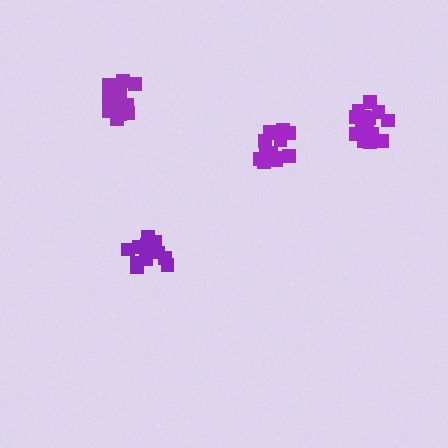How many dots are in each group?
Group 1: 12 dots, Group 2: 13 dots, Group 3: 16 dots, Group 4: 17 dots (58 total).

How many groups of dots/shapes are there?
There are 4 groups.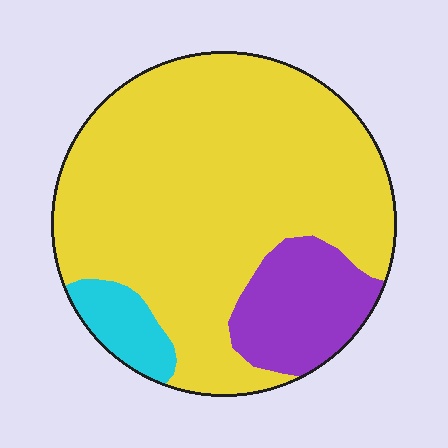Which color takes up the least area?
Cyan, at roughly 5%.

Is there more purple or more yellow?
Yellow.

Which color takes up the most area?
Yellow, at roughly 75%.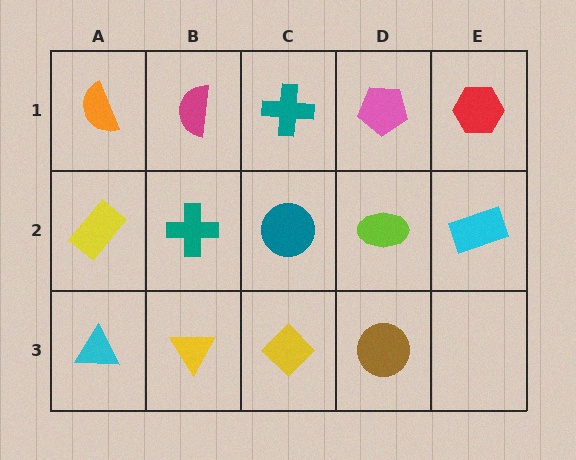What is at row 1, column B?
A magenta semicircle.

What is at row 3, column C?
A yellow diamond.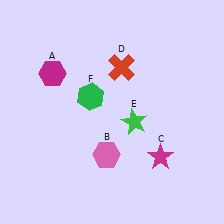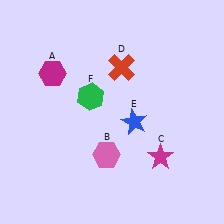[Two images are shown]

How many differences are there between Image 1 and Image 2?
There is 1 difference between the two images.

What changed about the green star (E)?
In Image 1, E is green. In Image 2, it changed to blue.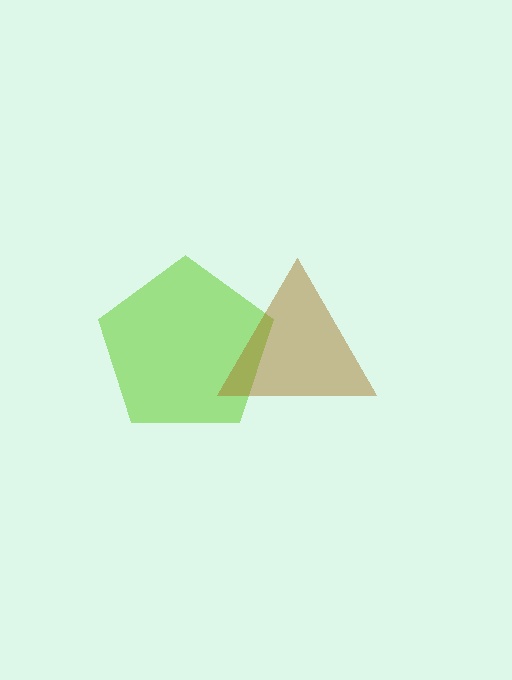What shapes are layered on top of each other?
The layered shapes are: a lime pentagon, a brown triangle.